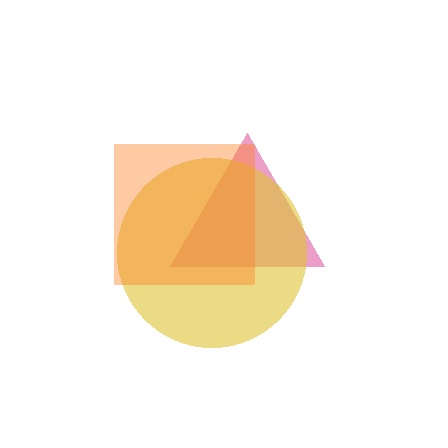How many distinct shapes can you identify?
There are 3 distinct shapes: a magenta triangle, a yellow circle, an orange square.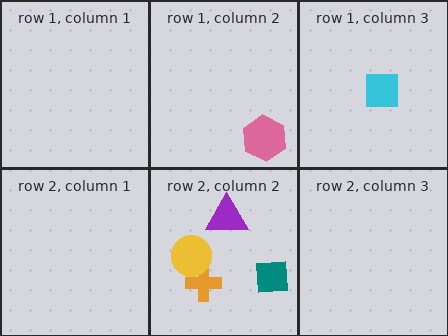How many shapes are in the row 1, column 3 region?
1.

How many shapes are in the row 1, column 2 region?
1.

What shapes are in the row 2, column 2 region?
The purple triangle, the orange cross, the teal square, the yellow circle.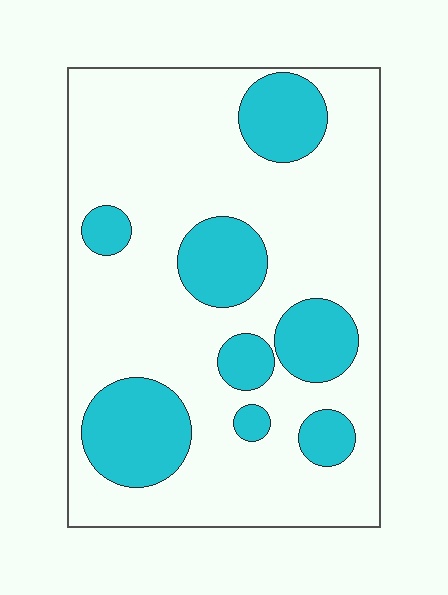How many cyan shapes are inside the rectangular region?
8.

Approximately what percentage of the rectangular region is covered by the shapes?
Approximately 25%.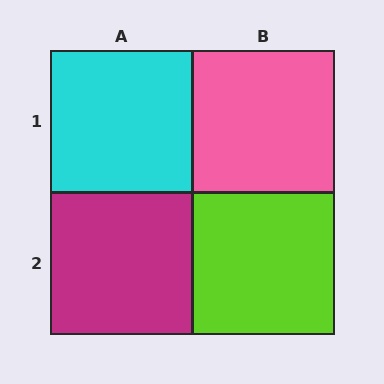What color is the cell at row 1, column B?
Pink.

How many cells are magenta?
1 cell is magenta.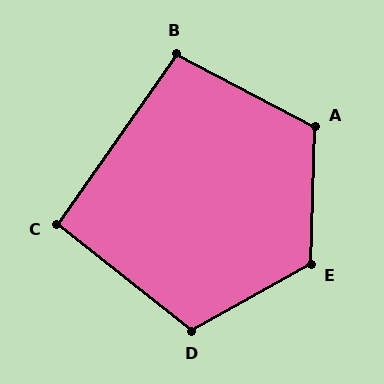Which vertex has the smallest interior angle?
C, at approximately 93 degrees.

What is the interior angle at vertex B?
Approximately 97 degrees (obtuse).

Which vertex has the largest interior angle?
E, at approximately 121 degrees.